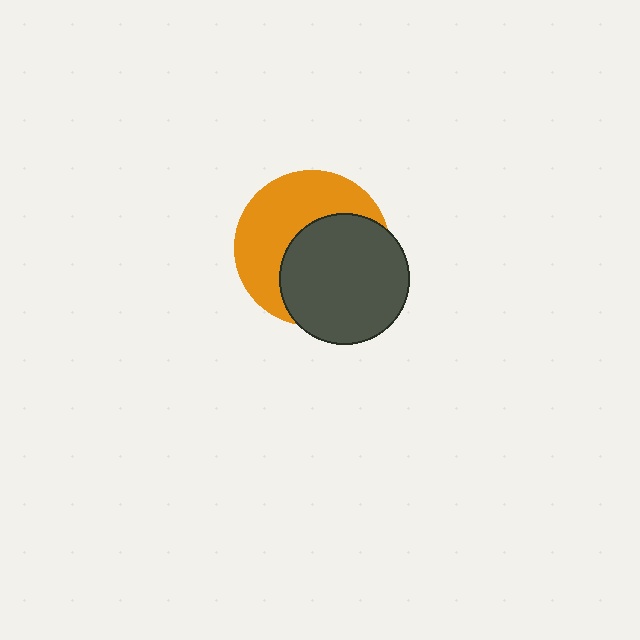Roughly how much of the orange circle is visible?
About half of it is visible (roughly 49%).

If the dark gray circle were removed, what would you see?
You would see the complete orange circle.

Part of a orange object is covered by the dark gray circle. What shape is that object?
It is a circle.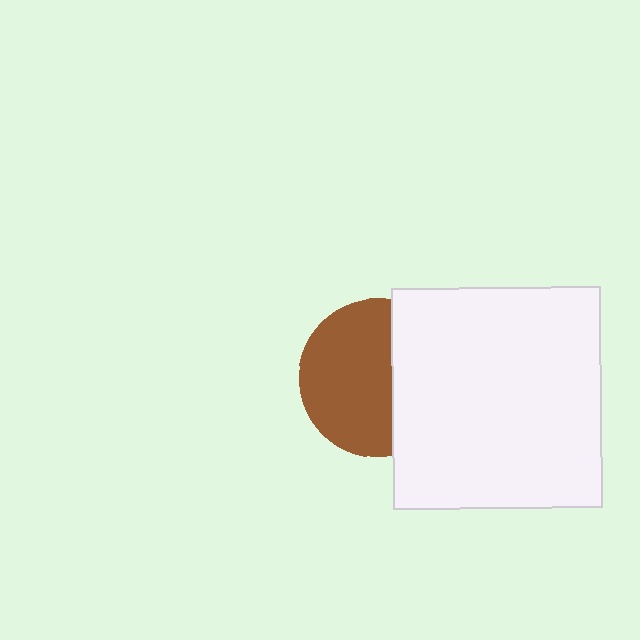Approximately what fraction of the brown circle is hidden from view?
Roughly 39% of the brown circle is hidden behind the white rectangle.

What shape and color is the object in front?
The object in front is a white rectangle.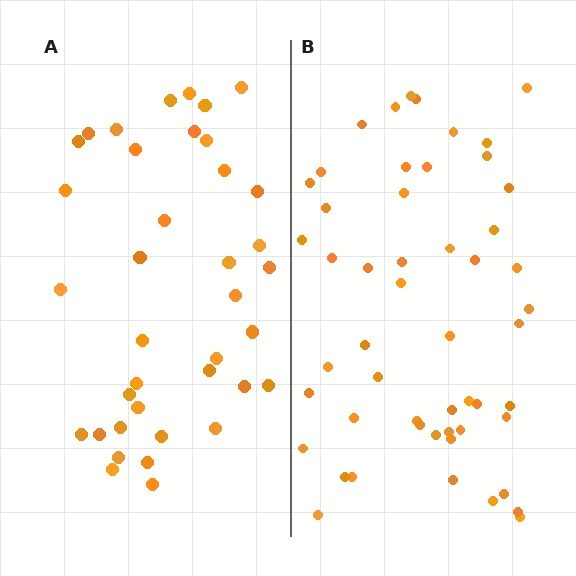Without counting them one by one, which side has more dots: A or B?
Region B (the right region) has more dots.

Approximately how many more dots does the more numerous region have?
Region B has approximately 15 more dots than region A.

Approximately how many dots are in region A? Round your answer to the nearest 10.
About 40 dots. (The exact count is 38, which rounds to 40.)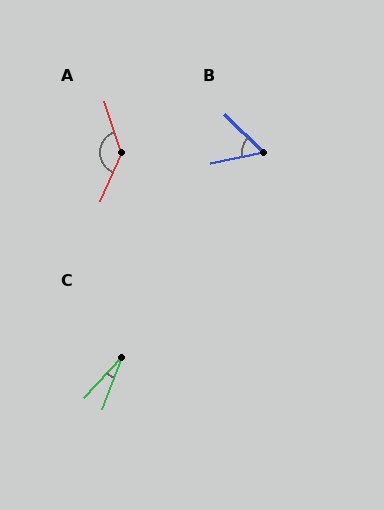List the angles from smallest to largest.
C (22°), B (56°), A (138°).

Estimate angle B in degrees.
Approximately 56 degrees.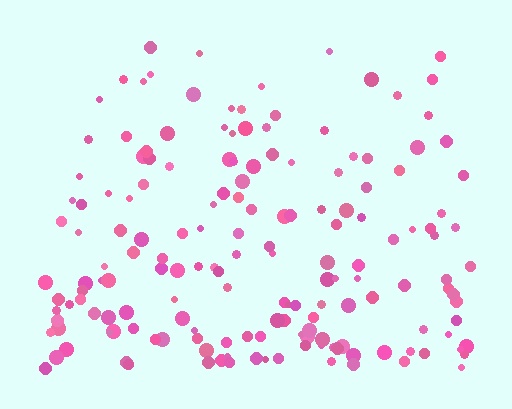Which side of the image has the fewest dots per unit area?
The top.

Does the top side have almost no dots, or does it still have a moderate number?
Still a moderate number, just noticeably fewer than the bottom.